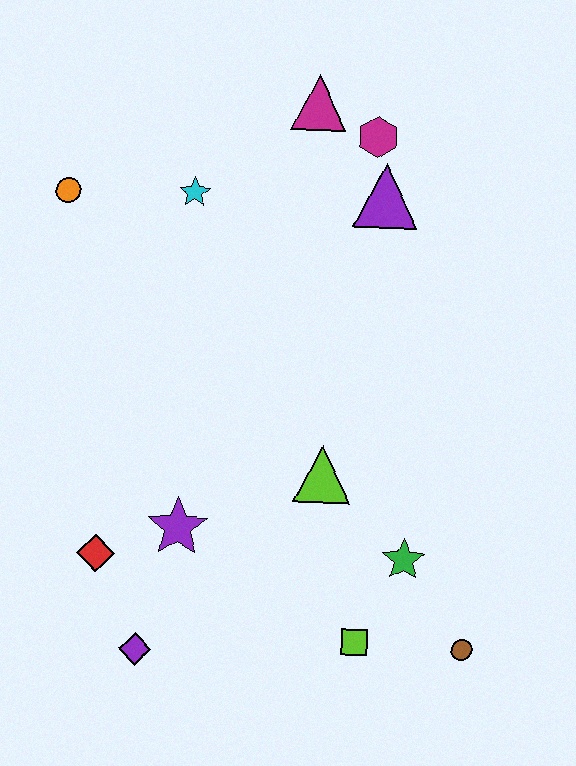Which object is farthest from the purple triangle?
The purple diamond is farthest from the purple triangle.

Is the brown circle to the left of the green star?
No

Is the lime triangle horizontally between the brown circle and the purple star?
Yes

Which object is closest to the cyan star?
The orange circle is closest to the cyan star.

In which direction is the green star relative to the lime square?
The green star is above the lime square.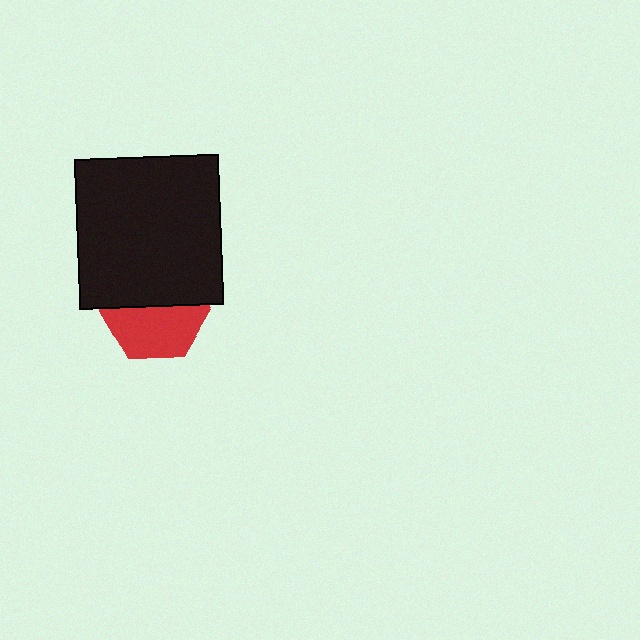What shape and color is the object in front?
The object in front is a black rectangle.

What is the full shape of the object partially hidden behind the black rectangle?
The partially hidden object is a red hexagon.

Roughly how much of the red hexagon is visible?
About half of it is visible (roughly 52%).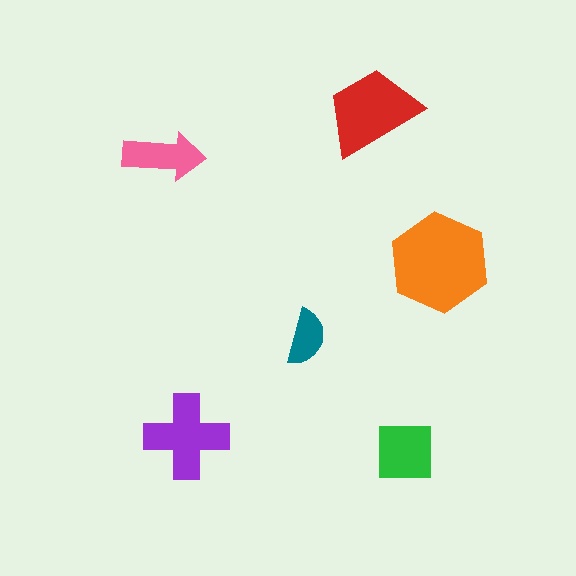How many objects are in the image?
There are 6 objects in the image.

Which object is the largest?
The orange hexagon.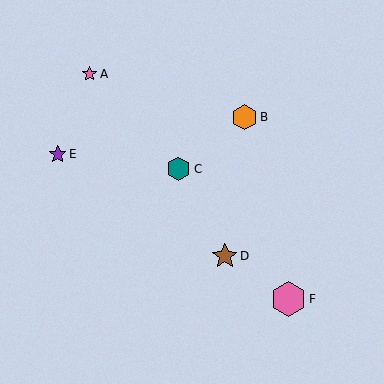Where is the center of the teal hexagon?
The center of the teal hexagon is at (179, 169).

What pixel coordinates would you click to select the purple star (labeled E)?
Click at (58, 154) to select the purple star E.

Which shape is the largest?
The pink hexagon (labeled F) is the largest.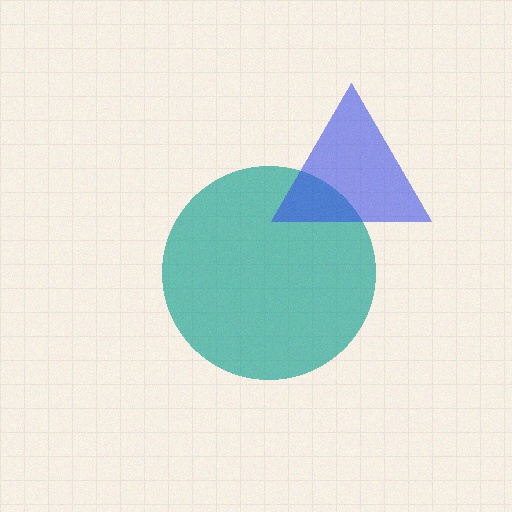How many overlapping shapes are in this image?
There are 2 overlapping shapes in the image.